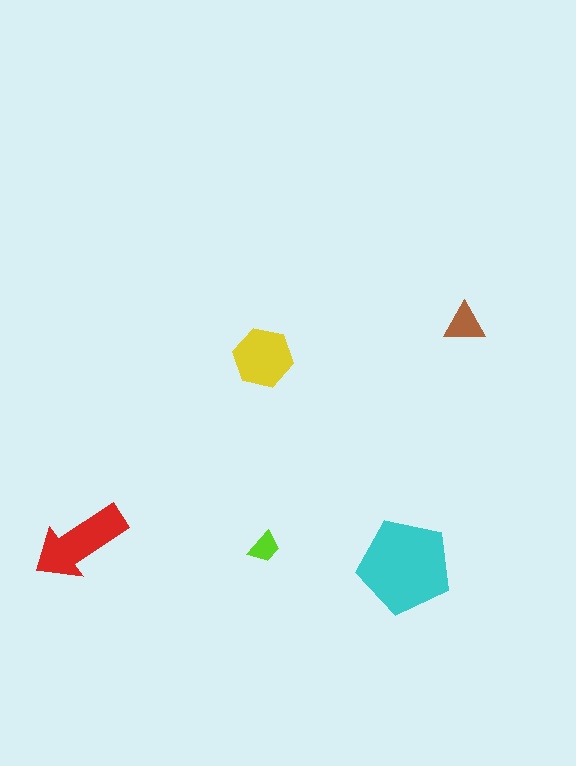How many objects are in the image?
There are 5 objects in the image.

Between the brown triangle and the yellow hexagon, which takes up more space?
The yellow hexagon.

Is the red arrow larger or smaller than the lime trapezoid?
Larger.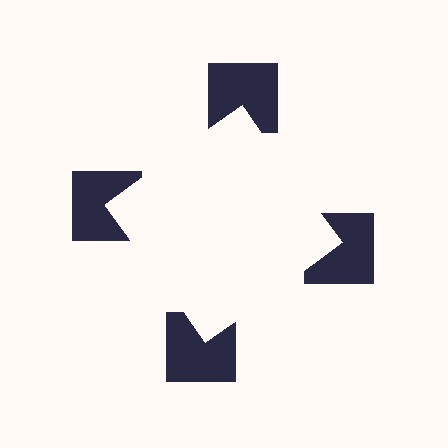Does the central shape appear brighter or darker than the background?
It typically appears slightly brighter than the background, even though no actual brightness change is drawn.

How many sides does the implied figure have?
4 sides.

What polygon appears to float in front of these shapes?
An illusory square — its edges are inferred from the aligned wedge cuts in the notched squares, not physically drawn.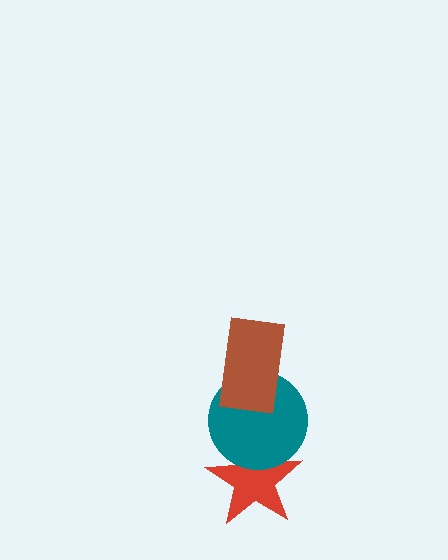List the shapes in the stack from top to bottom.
From top to bottom: the brown rectangle, the teal circle, the red star.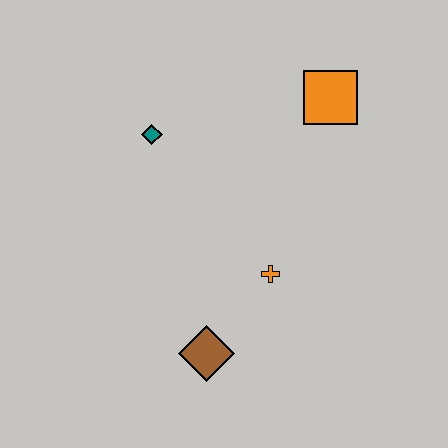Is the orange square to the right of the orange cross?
Yes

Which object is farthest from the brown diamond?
The orange square is farthest from the brown diamond.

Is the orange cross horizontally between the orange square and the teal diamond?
Yes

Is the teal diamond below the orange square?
Yes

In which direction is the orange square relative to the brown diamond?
The orange square is above the brown diamond.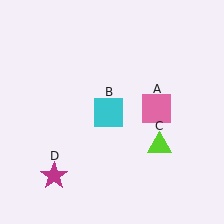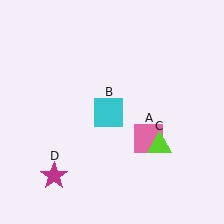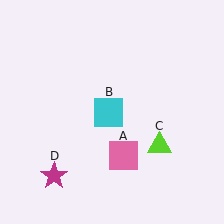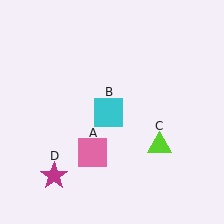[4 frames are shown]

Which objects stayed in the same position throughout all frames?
Cyan square (object B) and lime triangle (object C) and magenta star (object D) remained stationary.